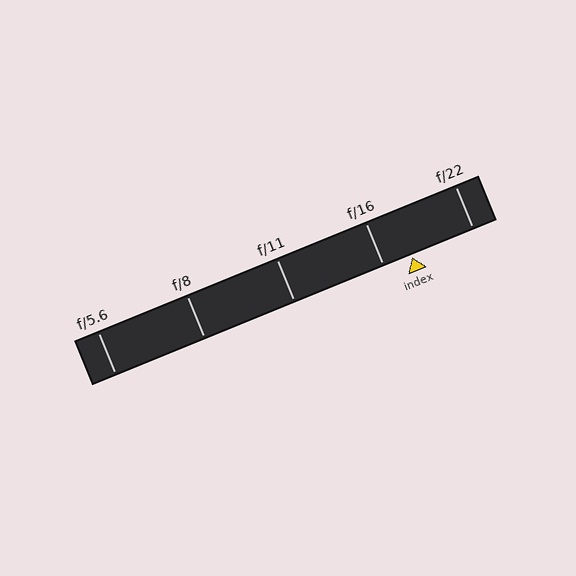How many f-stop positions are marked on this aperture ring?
There are 5 f-stop positions marked.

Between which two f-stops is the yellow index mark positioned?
The index mark is between f/16 and f/22.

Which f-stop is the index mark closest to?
The index mark is closest to f/16.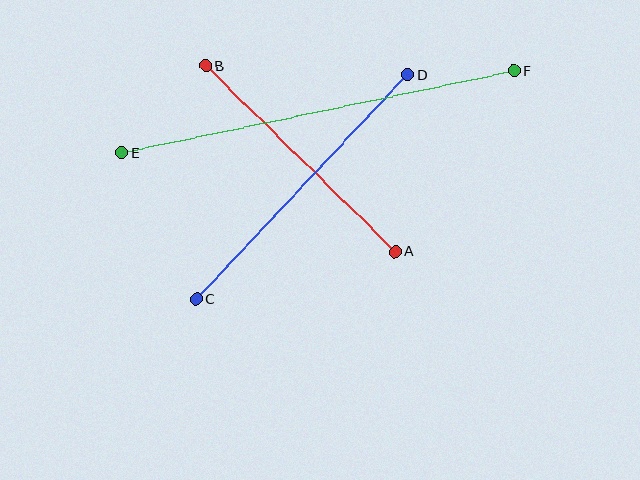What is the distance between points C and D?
The distance is approximately 308 pixels.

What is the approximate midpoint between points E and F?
The midpoint is at approximately (318, 112) pixels.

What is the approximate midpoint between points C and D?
The midpoint is at approximately (302, 187) pixels.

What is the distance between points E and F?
The distance is approximately 400 pixels.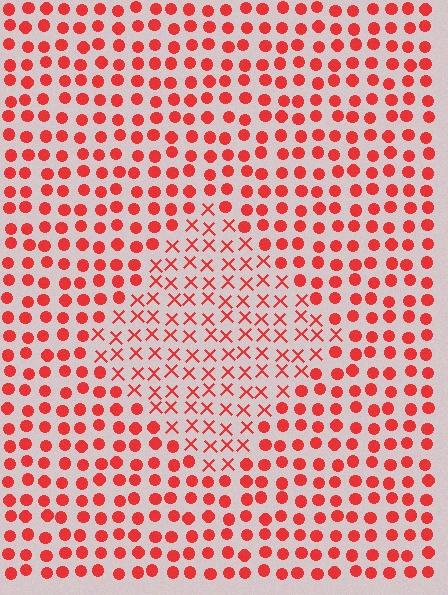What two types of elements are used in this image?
The image uses X marks inside the diamond region and circles outside it.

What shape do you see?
I see a diamond.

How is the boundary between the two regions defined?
The boundary is defined by a change in element shape: X marks inside vs. circles outside. All elements share the same color and spacing.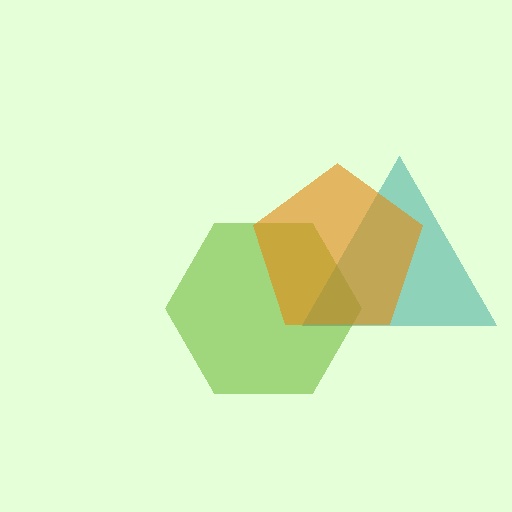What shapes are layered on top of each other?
The layered shapes are: a lime hexagon, a teal triangle, an orange pentagon.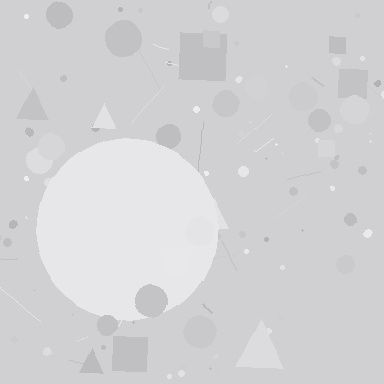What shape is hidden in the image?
A circle is hidden in the image.